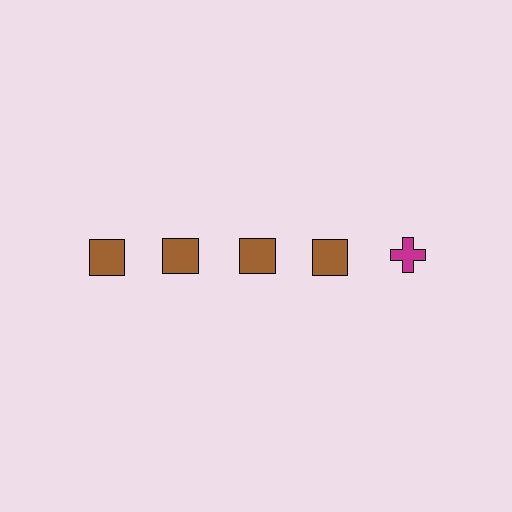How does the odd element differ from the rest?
It differs in both color (magenta instead of brown) and shape (cross instead of square).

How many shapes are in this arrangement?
There are 5 shapes arranged in a grid pattern.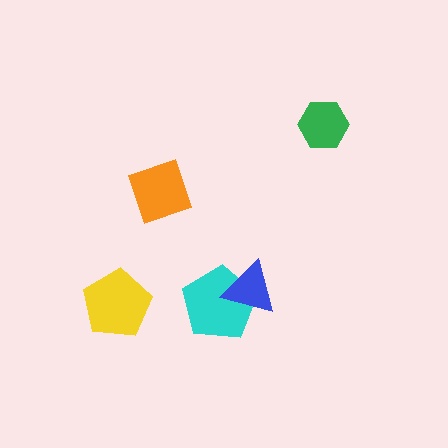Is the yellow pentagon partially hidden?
No, no other shape covers it.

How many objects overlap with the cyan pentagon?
1 object overlaps with the cyan pentagon.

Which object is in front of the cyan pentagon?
The blue triangle is in front of the cyan pentagon.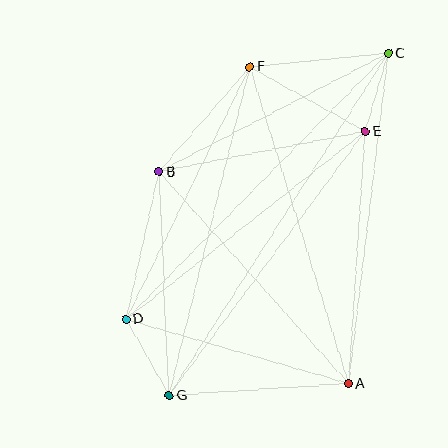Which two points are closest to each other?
Points C and E are closest to each other.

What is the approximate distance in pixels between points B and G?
The distance between B and G is approximately 224 pixels.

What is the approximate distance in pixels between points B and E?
The distance between B and E is approximately 210 pixels.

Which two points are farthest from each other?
Points C and G are farthest from each other.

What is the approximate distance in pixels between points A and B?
The distance between A and B is approximately 284 pixels.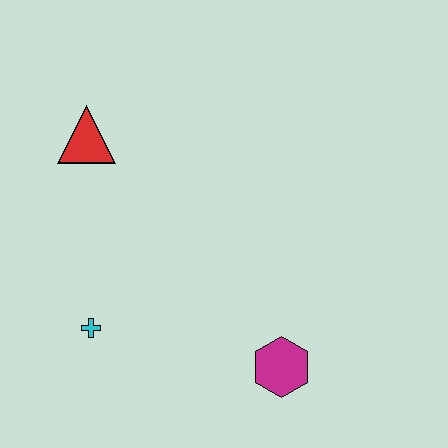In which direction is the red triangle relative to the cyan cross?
The red triangle is above the cyan cross.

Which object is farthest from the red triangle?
The magenta hexagon is farthest from the red triangle.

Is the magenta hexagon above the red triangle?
No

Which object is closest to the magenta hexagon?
The cyan cross is closest to the magenta hexagon.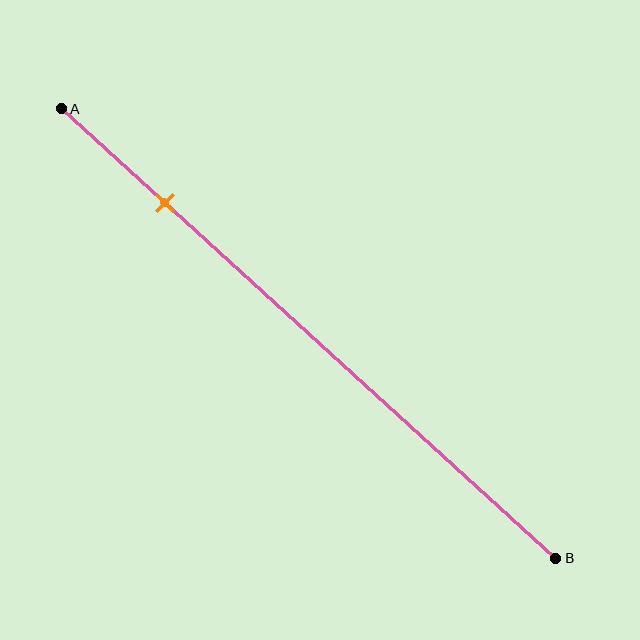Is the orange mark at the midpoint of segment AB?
No, the mark is at about 20% from A, not at the 50% midpoint.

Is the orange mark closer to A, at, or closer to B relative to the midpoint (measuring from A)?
The orange mark is closer to point A than the midpoint of segment AB.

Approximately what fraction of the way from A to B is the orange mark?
The orange mark is approximately 20% of the way from A to B.